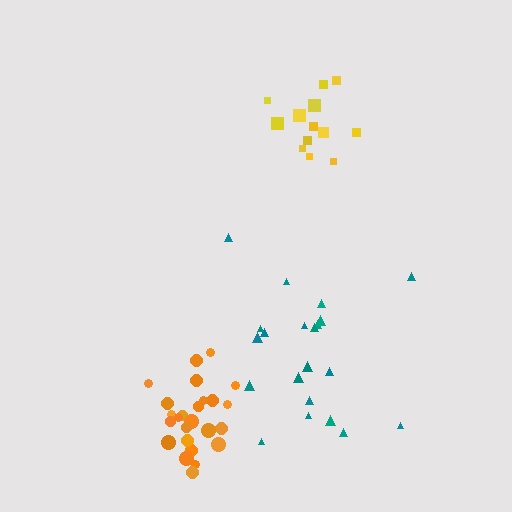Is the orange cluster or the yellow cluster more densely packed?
Orange.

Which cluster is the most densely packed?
Orange.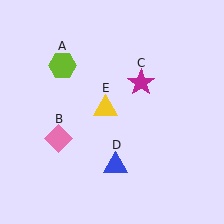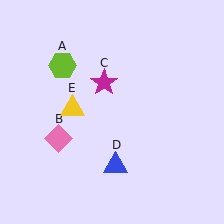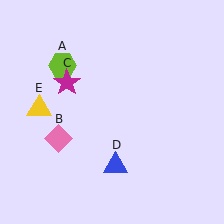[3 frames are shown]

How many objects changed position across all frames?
2 objects changed position: magenta star (object C), yellow triangle (object E).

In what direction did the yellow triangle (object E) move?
The yellow triangle (object E) moved left.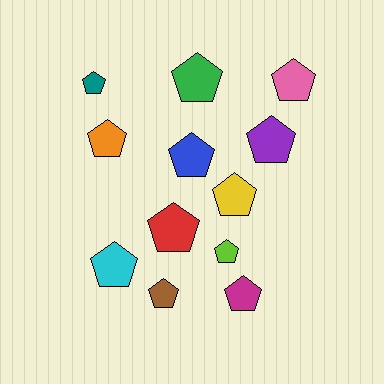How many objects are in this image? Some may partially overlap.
There are 12 objects.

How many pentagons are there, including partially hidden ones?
There are 12 pentagons.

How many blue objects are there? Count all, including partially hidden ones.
There is 1 blue object.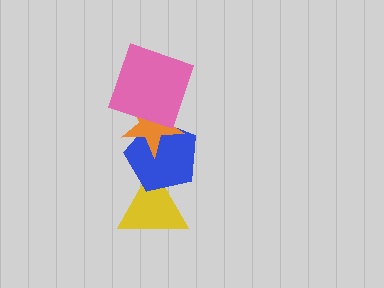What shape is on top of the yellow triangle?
The blue pentagon is on top of the yellow triangle.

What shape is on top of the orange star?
The pink square is on top of the orange star.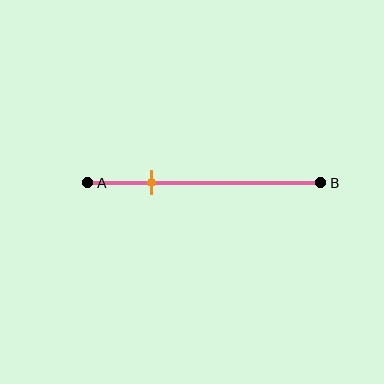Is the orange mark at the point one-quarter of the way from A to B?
Yes, the mark is approximately at the one-quarter point.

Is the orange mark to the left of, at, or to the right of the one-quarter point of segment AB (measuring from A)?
The orange mark is approximately at the one-quarter point of segment AB.